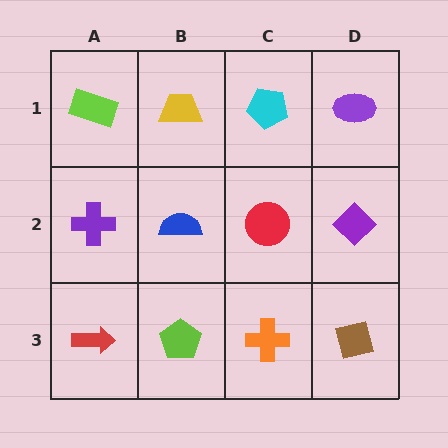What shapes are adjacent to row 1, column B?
A blue semicircle (row 2, column B), a lime rectangle (row 1, column A), a cyan pentagon (row 1, column C).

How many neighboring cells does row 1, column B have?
3.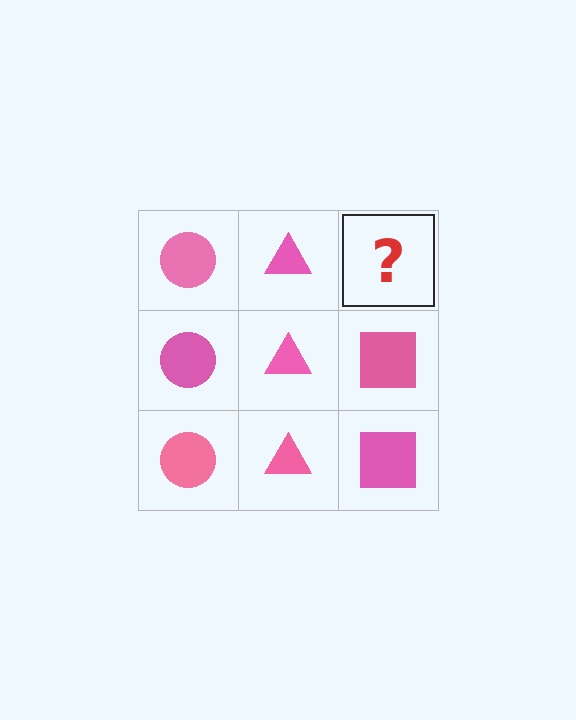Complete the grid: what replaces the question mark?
The question mark should be replaced with a pink square.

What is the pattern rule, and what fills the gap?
The rule is that each column has a consistent shape. The gap should be filled with a pink square.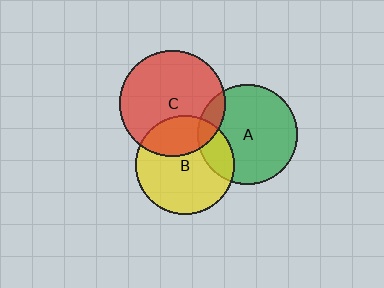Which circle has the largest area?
Circle C (red).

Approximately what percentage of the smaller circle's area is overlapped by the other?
Approximately 20%.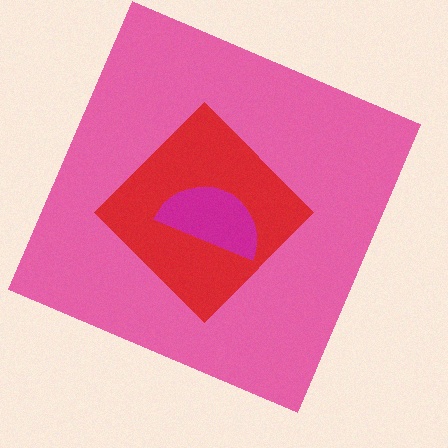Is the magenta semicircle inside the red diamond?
Yes.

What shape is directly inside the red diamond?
The magenta semicircle.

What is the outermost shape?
The pink square.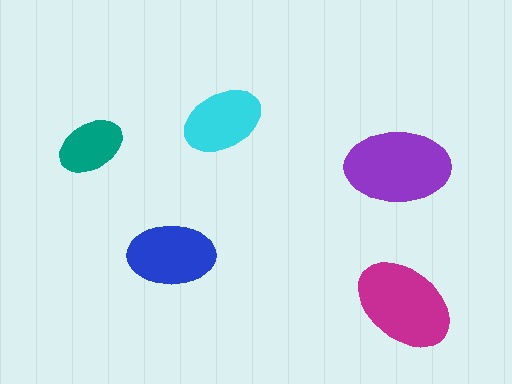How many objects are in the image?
There are 5 objects in the image.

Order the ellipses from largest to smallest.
the purple one, the magenta one, the blue one, the cyan one, the teal one.